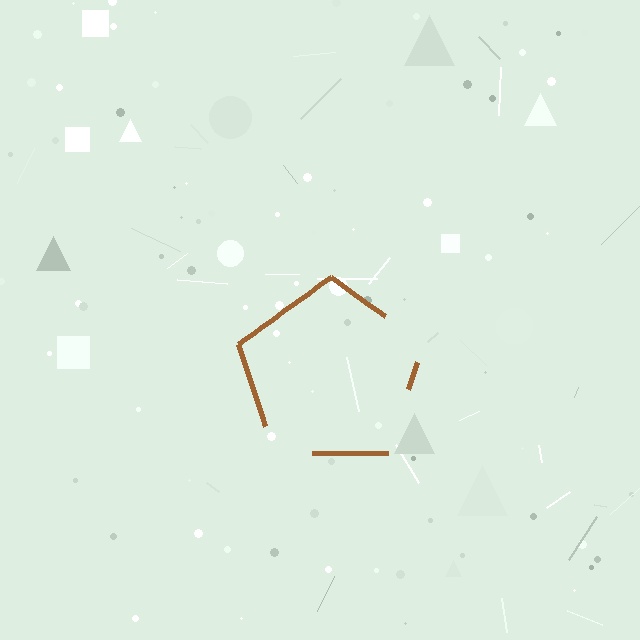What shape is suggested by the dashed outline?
The dashed outline suggests a pentagon.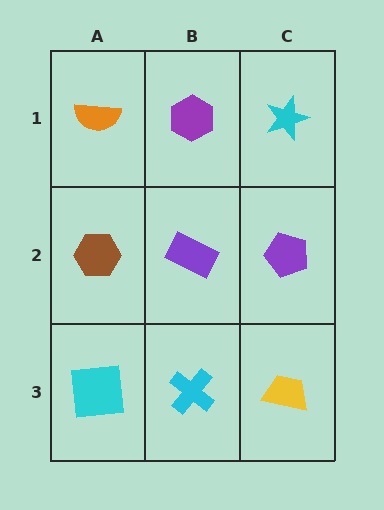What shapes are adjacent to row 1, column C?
A purple pentagon (row 2, column C), a purple hexagon (row 1, column B).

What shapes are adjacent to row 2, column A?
An orange semicircle (row 1, column A), a cyan square (row 3, column A), a purple rectangle (row 2, column B).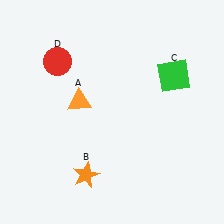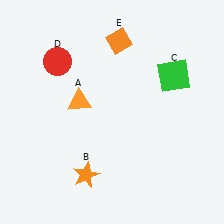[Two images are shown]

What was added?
An orange diamond (E) was added in Image 2.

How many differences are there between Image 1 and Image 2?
There is 1 difference between the two images.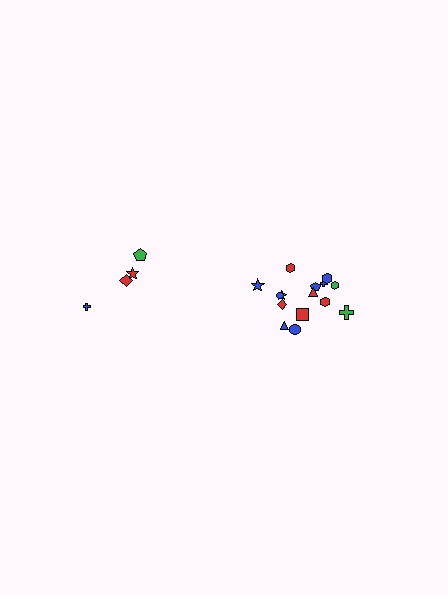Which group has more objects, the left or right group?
The right group.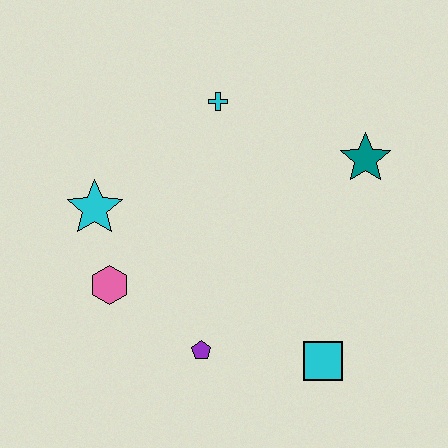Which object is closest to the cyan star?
The pink hexagon is closest to the cyan star.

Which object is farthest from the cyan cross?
The cyan square is farthest from the cyan cross.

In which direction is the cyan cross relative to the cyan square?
The cyan cross is above the cyan square.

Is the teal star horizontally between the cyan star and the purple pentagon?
No